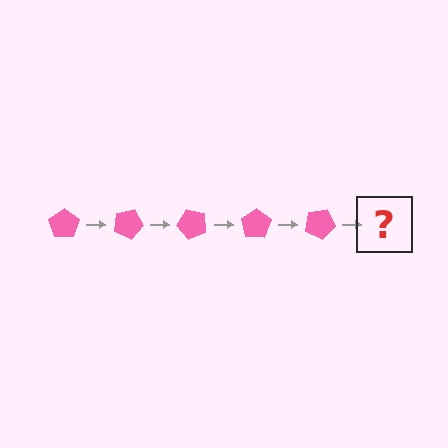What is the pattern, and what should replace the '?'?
The pattern is that the pentagon rotates 25 degrees each step. The '?' should be a pink pentagon rotated 125 degrees.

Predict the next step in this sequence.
The next step is a pink pentagon rotated 125 degrees.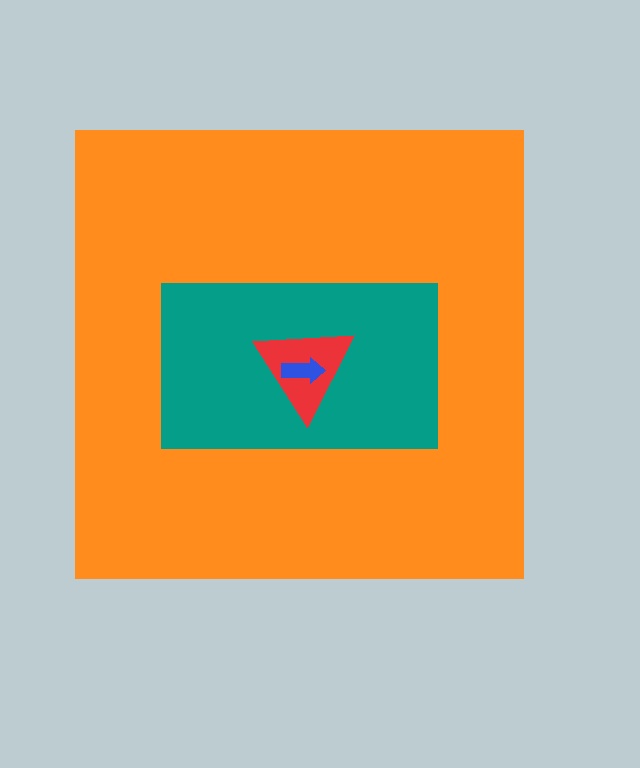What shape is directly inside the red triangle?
The blue arrow.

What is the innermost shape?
The blue arrow.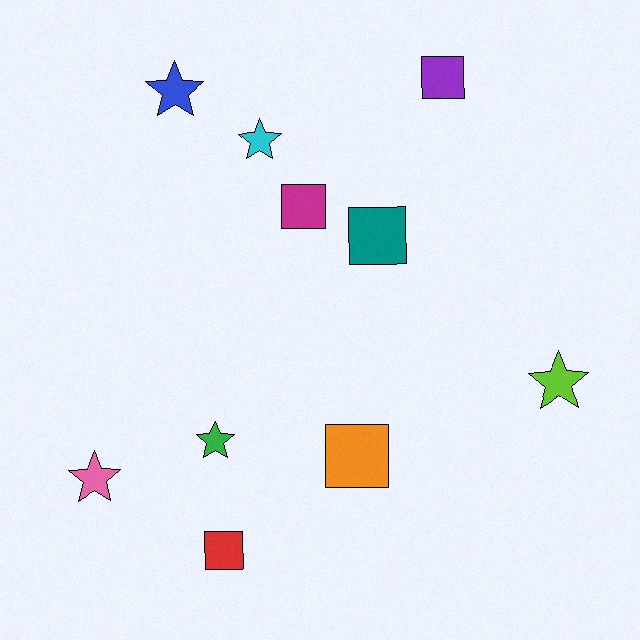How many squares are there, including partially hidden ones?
There are 5 squares.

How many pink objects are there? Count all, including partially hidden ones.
There is 1 pink object.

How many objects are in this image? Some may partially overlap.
There are 10 objects.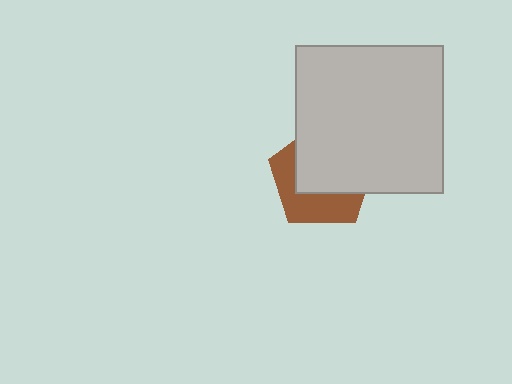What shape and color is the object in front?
The object in front is a light gray square.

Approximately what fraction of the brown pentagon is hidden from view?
Roughly 57% of the brown pentagon is hidden behind the light gray square.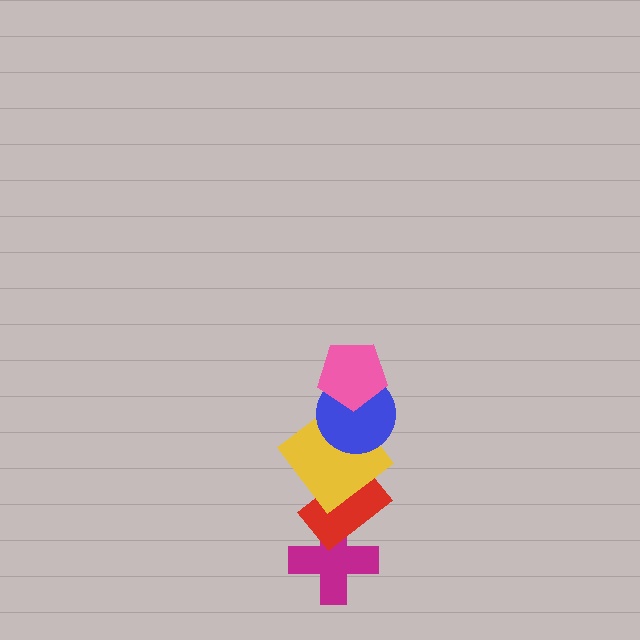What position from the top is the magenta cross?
The magenta cross is 5th from the top.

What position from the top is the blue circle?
The blue circle is 2nd from the top.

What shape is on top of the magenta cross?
The red rectangle is on top of the magenta cross.